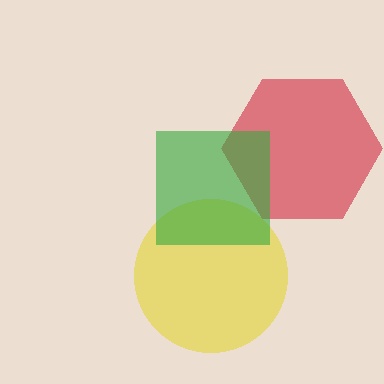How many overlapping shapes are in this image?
There are 3 overlapping shapes in the image.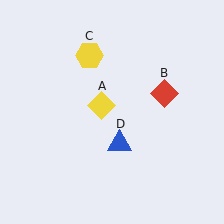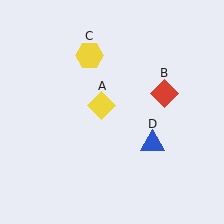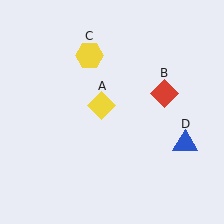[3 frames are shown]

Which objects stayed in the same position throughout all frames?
Yellow diamond (object A) and red diamond (object B) and yellow hexagon (object C) remained stationary.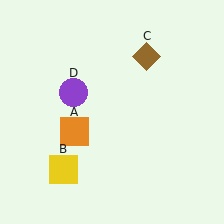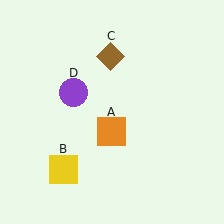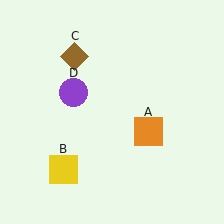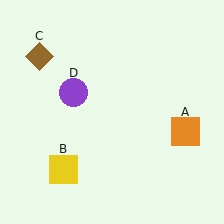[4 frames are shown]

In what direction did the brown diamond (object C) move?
The brown diamond (object C) moved left.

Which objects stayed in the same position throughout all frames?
Yellow square (object B) and purple circle (object D) remained stationary.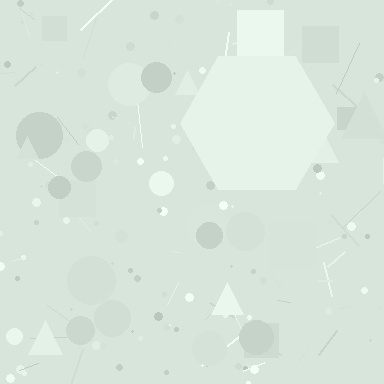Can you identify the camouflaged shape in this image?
The camouflaged shape is a hexagon.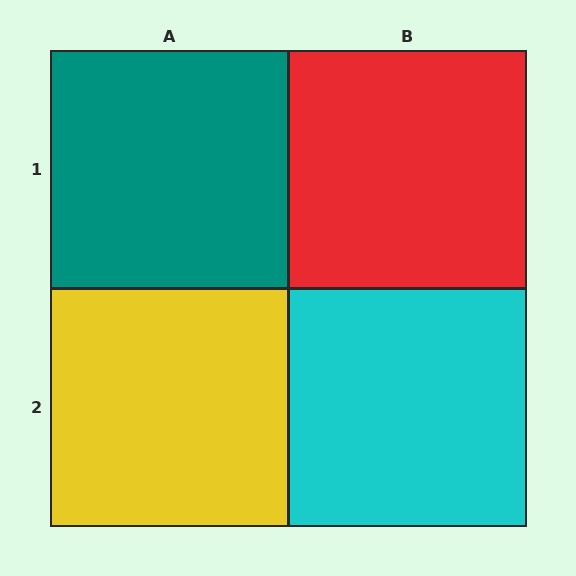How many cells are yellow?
1 cell is yellow.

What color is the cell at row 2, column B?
Cyan.